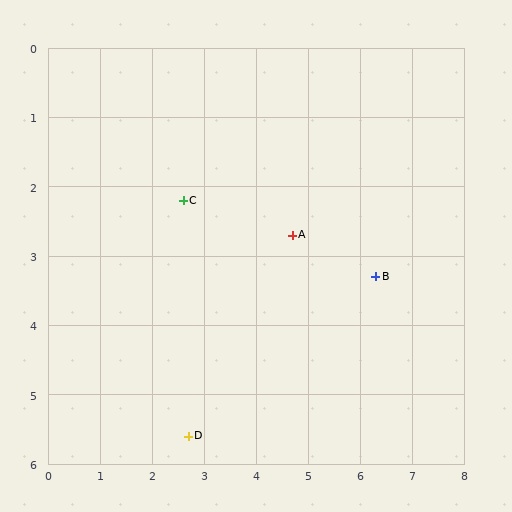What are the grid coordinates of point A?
Point A is at approximately (4.7, 2.7).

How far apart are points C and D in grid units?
Points C and D are about 3.4 grid units apart.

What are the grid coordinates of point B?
Point B is at approximately (6.3, 3.3).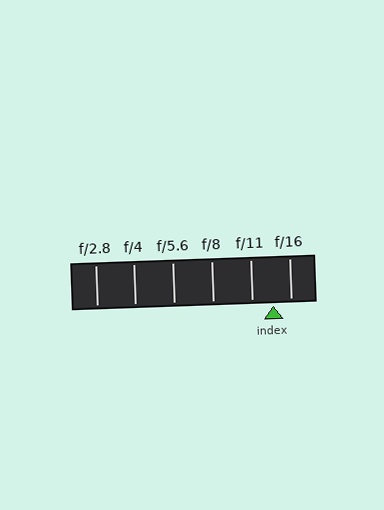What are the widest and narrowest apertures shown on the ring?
The widest aperture shown is f/2.8 and the narrowest is f/16.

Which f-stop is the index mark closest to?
The index mark is closest to f/16.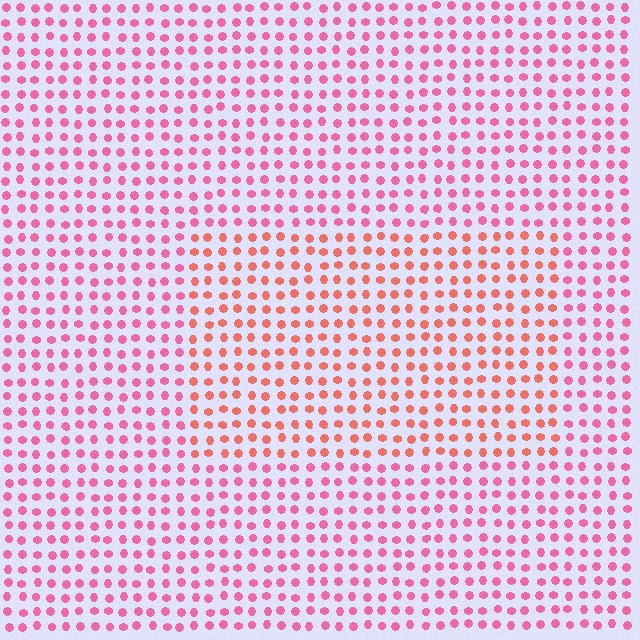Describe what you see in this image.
The image is filled with small pink elements in a uniform arrangement. A rectangle-shaped region is visible where the elements are tinted to a slightly different hue, forming a subtle color boundary.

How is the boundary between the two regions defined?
The boundary is defined purely by a slight shift in hue (about 31 degrees). Spacing, size, and orientation are identical on both sides.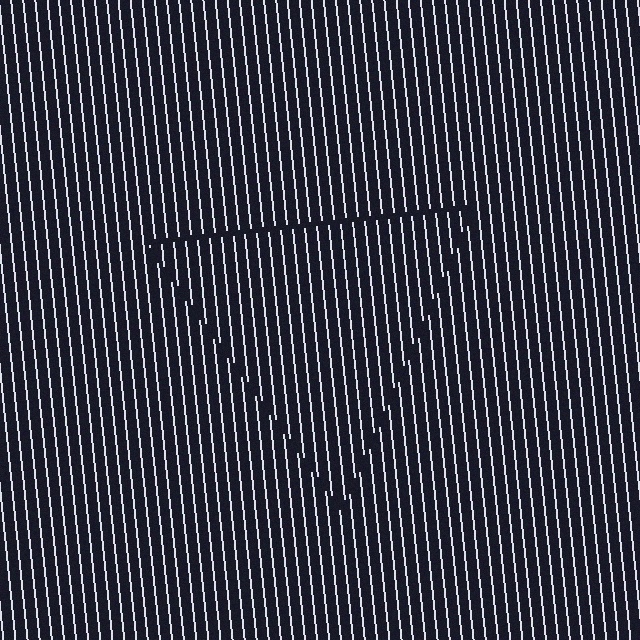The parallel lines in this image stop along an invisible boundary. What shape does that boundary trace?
An illusory triangle. The interior of the shape contains the same grating, shifted by half a period — the contour is defined by the phase discontinuity where line-ends from the inner and outer gratings abut.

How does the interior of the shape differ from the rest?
The interior of the shape contains the same grating, shifted by half a period — the contour is defined by the phase discontinuity where line-ends from the inner and outer gratings abut.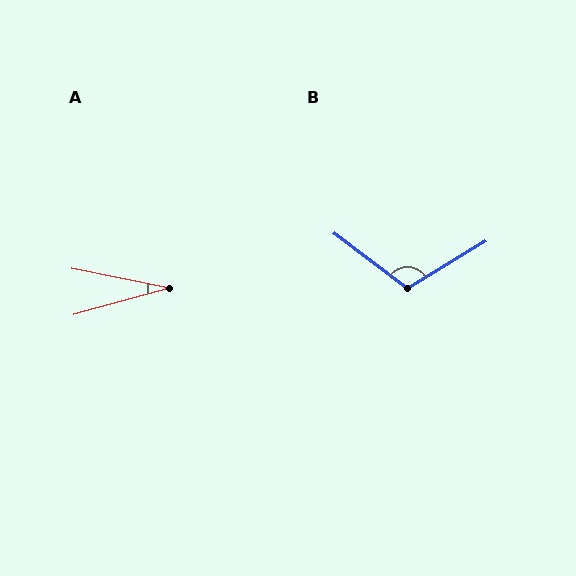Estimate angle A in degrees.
Approximately 27 degrees.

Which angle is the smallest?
A, at approximately 27 degrees.